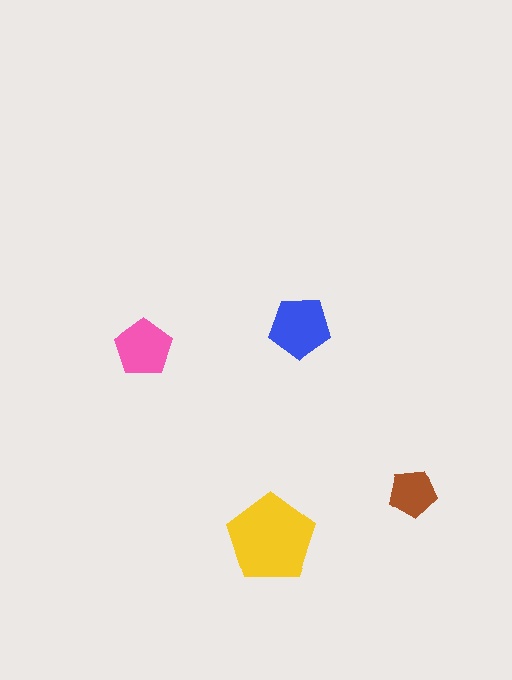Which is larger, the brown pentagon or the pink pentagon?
The pink one.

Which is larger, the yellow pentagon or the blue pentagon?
The yellow one.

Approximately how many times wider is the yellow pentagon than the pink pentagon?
About 1.5 times wider.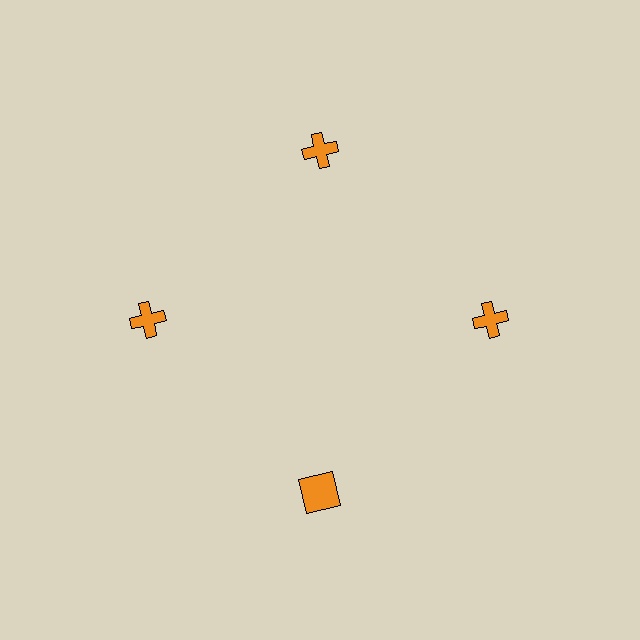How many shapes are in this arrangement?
There are 4 shapes arranged in a ring pattern.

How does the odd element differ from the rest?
It has a different shape: square instead of cross.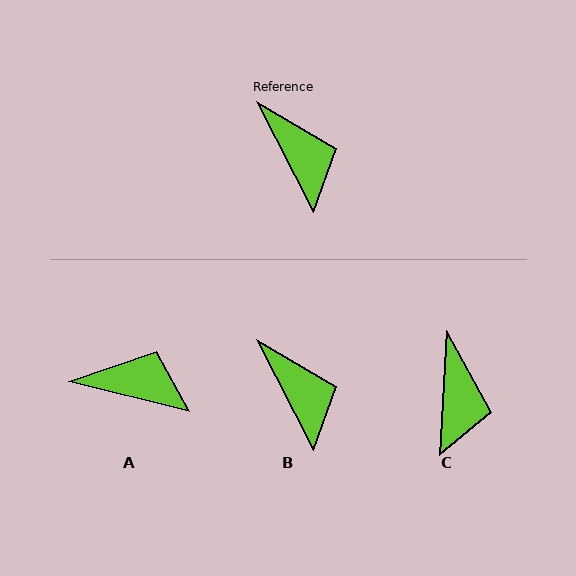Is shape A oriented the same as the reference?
No, it is off by about 49 degrees.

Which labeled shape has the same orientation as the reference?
B.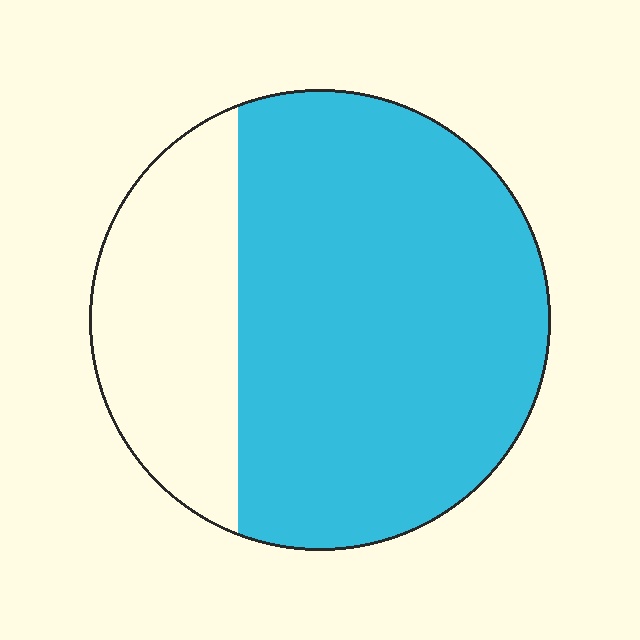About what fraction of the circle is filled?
About three quarters (3/4).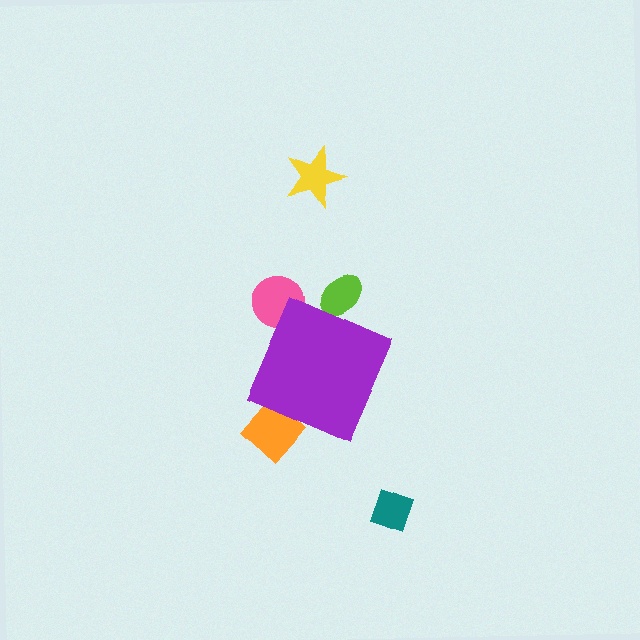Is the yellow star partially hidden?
No, the yellow star is fully visible.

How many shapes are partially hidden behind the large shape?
3 shapes are partially hidden.